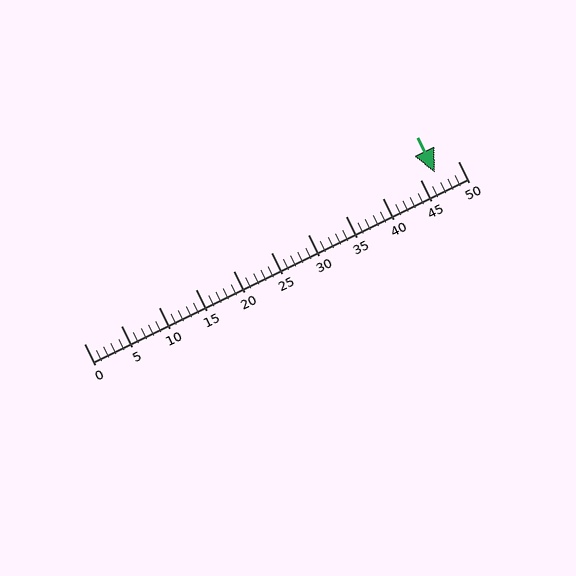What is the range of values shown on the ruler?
The ruler shows values from 0 to 50.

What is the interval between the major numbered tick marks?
The major tick marks are spaced 5 units apart.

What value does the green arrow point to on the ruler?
The green arrow points to approximately 47.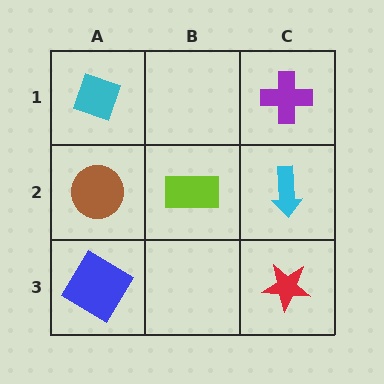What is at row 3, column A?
A blue diamond.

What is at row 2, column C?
A cyan arrow.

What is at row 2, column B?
A lime rectangle.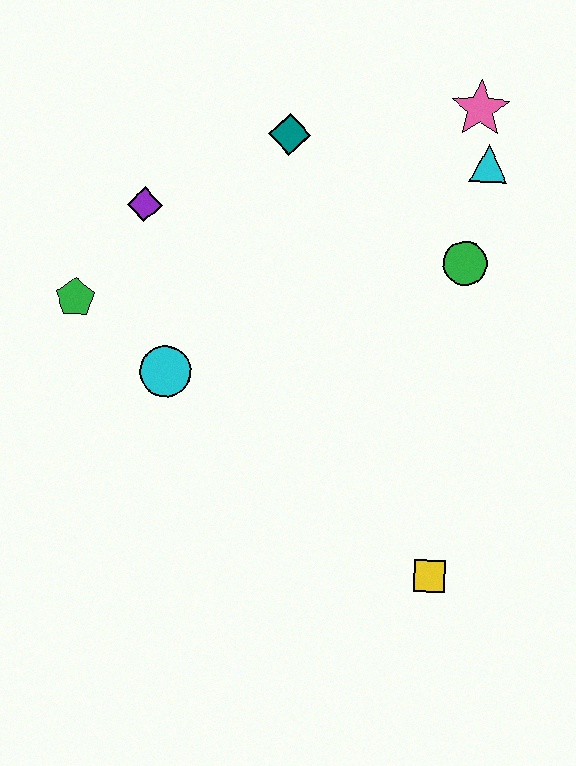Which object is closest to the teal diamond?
The purple diamond is closest to the teal diamond.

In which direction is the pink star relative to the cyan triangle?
The pink star is above the cyan triangle.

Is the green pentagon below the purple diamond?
Yes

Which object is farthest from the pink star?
The yellow square is farthest from the pink star.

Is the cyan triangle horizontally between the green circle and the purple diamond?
No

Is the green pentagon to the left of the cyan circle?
Yes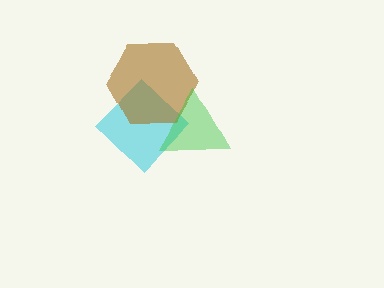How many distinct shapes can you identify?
There are 3 distinct shapes: a cyan diamond, a brown hexagon, a green triangle.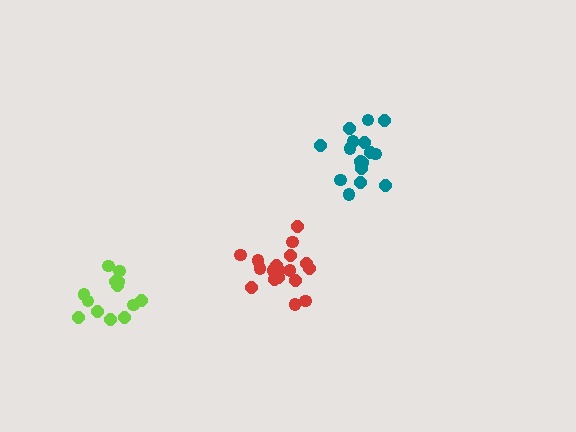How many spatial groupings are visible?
There are 3 spatial groupings.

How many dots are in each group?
Group 1: 19 dots, Group 2: 14 dots, Group 3: 17 dots (50 total).